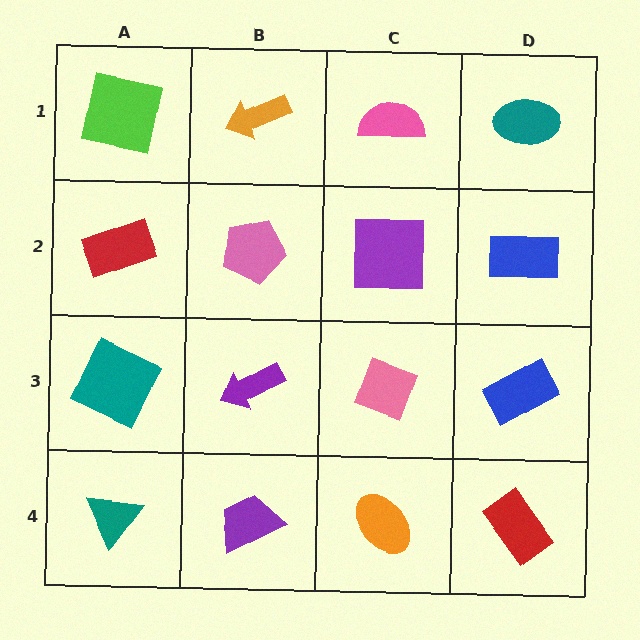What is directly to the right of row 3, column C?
A blue rectangle.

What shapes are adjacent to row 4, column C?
A pink diamond (row 3, column C), a purple trapezoid (row 4, column B), a red rectangle (row 4, column D).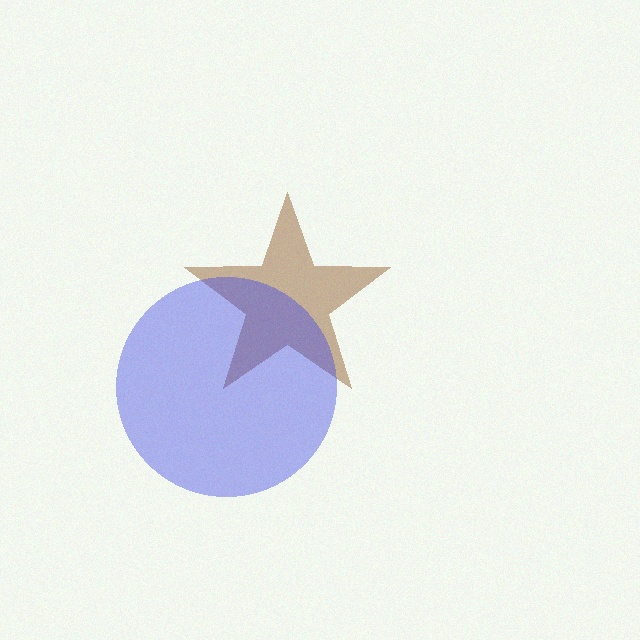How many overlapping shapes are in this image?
There are 2 overlapping shapes in the image.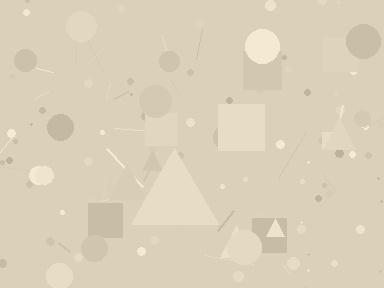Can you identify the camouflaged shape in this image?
The camouflaged shape is a triangle.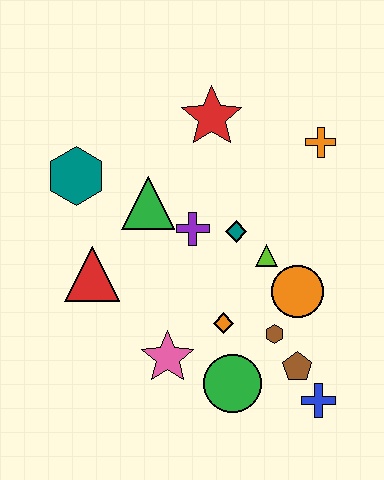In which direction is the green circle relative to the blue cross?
The green circle is to the left of the blue cross.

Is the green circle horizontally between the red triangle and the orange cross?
Yes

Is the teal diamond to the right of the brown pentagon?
No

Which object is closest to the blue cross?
The brown pentagon is closest to the blue cross.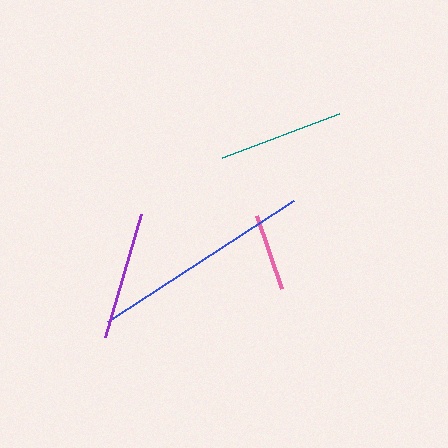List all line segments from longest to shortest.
From longest to shortest: blue, purple, teal, pink.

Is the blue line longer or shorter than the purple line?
The blue line is longer than the purple line.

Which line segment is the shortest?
The pink line is the shortest at approximately 77 pixels.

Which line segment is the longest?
The blue line is the longest at approximately 221 pixels.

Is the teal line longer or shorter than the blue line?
The blue line is longer than the teal line.